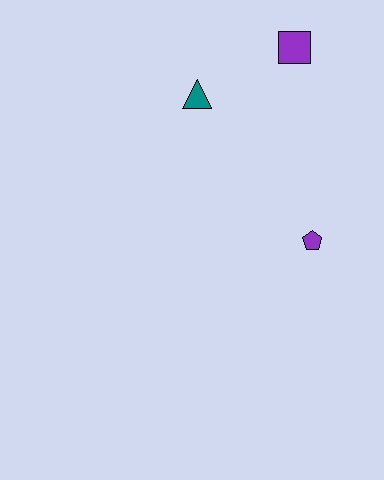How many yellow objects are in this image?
There are no yellow objects.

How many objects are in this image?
There are 3 objects.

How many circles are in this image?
There are no circles.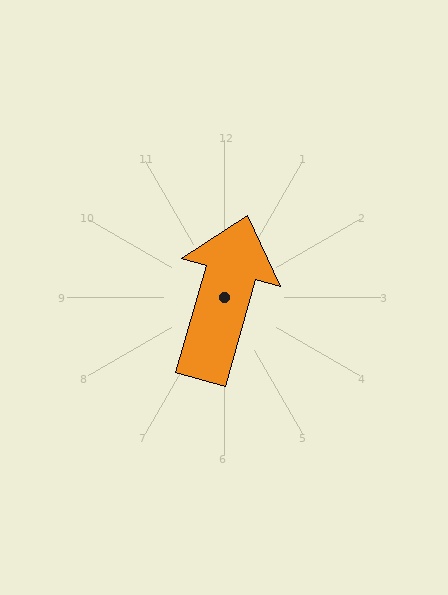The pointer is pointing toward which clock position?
Roughly 1 o'clock.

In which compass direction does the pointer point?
North.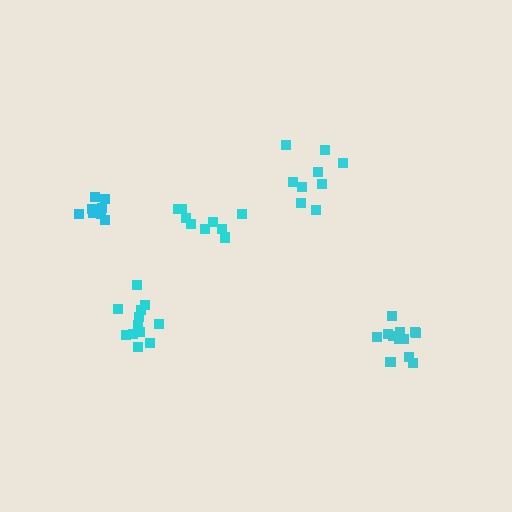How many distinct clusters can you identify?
There are 5 distinct clusters.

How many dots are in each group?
Group 1: 12 dots, Group 2: 9 dots, Group 3: 9 dots, Group 4: 12 dots, Group 5: 10 dots (52 total).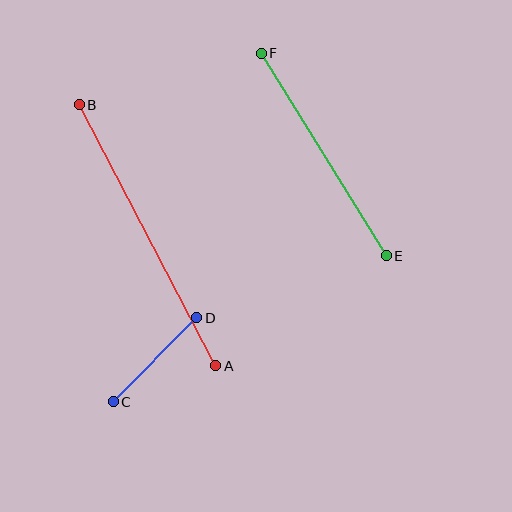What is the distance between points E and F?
The distance is approximately 238 pixels.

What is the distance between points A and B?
The distance is approximately 295 pixels.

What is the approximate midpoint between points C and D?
The midpoint is at approximately (155, 360) pixels.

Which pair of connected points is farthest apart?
Points A and B are farthest apart.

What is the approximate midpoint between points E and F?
The midpoint is at approximately (324, 154) pixels.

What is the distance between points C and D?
The distance is approximately 119 pixels.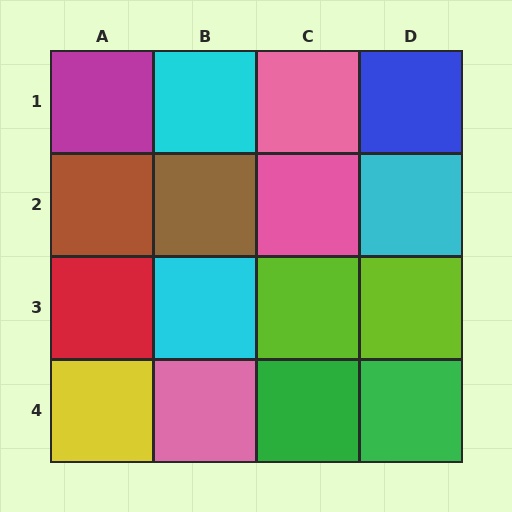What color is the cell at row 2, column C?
Pink.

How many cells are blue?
1 cell is blue.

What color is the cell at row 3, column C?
Lime.